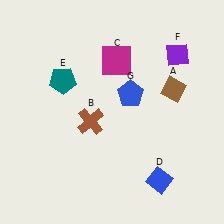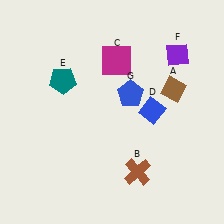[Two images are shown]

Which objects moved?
The objects that moved are: the brown cross (B), the blue diamond (D).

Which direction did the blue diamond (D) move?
The blue diamond (D) moved up.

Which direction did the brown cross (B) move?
The brown cross (B) moved down.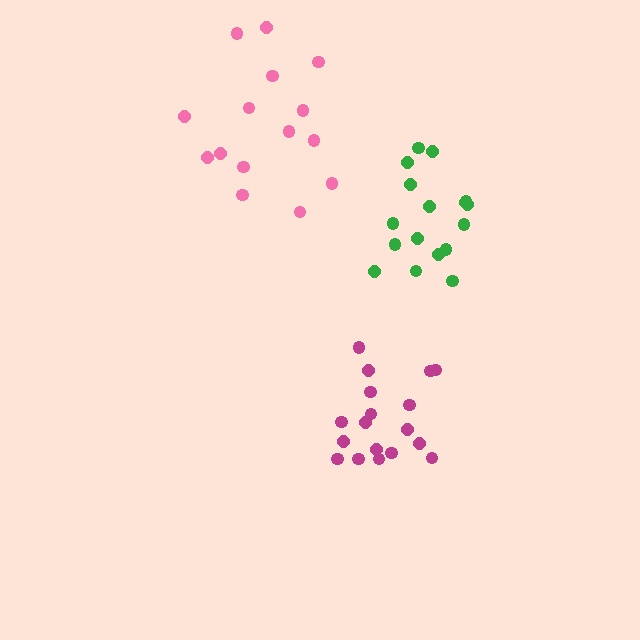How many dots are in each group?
Group 1: 17 dots, Group 2: 18 dots, Group 3: 15 dots (50 total).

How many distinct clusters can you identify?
There are 3 distinct clusters.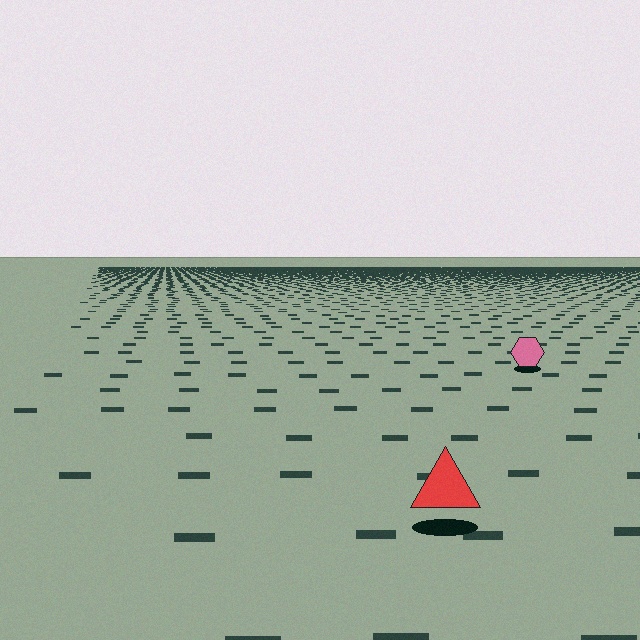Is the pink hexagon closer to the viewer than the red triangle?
No. The red triangle is closer — you can tell from the texture gradient: the ground texture is coarser near it.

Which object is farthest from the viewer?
The pink hexagon is farthest from the viewer. It appears smaller and the ground texture around it is denser.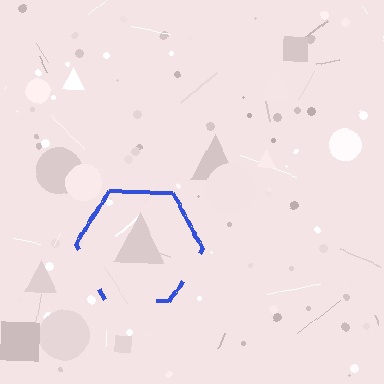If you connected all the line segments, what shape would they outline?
They would outline a hexagon.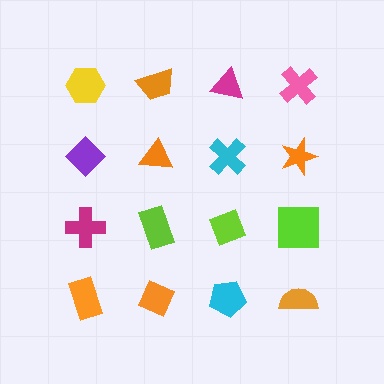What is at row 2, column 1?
A purple diamond.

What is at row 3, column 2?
A lime rectangle.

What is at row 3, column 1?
A magenta cross.